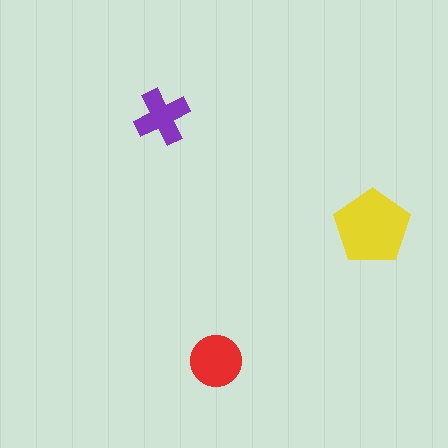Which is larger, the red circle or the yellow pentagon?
The yellow pentagon.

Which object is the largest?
The yellow pentagon.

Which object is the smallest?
The purple cross.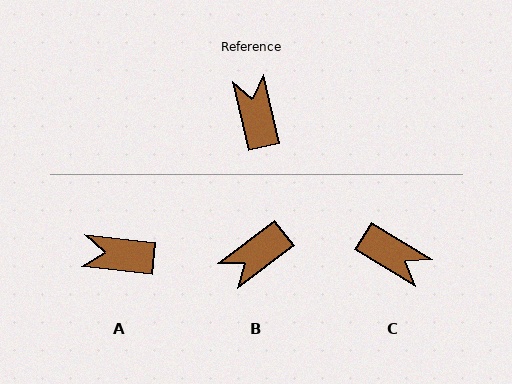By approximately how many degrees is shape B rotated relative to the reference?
Approximately 114 degrees counter-clockwise.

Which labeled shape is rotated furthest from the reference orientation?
C, about 134 degrees away.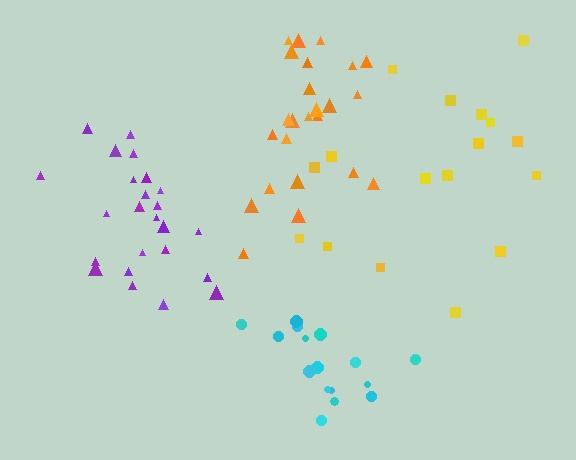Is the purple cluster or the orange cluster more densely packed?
Purple.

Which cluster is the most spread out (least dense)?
Yellow.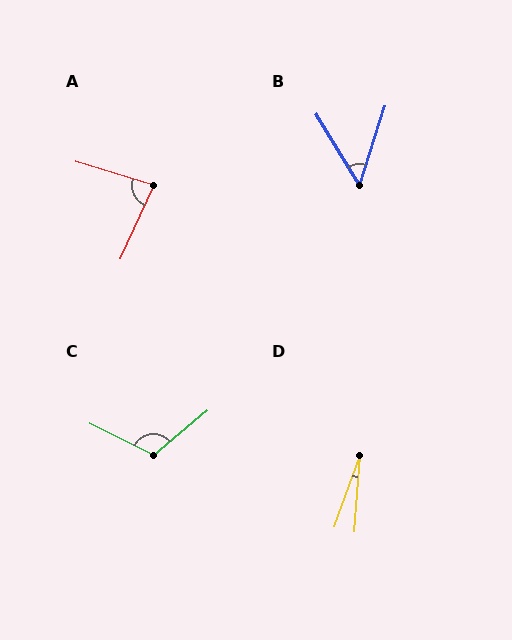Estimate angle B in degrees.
Approximately 49 degrees.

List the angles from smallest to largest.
D (16°), B (49°), A (83°), C (113°).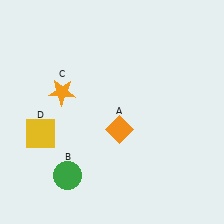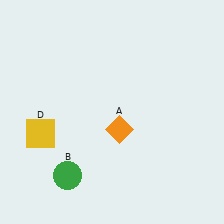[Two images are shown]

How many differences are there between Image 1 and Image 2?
There is 1 difference between the two images.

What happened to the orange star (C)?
The orange star (C) was removed in Image 2. It was in the top-left area of Image 1.